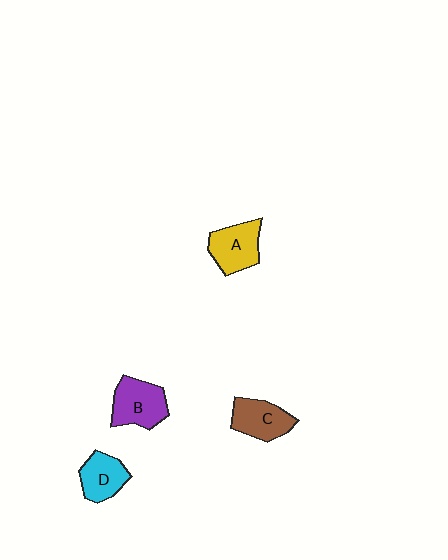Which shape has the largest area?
Shape B (purple).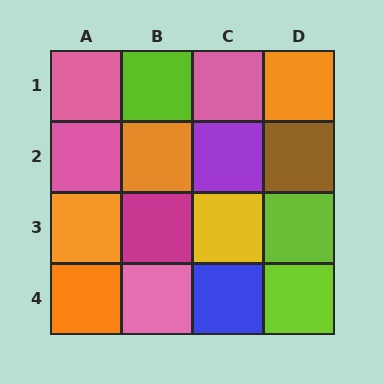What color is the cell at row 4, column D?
Lime.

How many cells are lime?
3 cells are lime.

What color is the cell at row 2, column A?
Pink.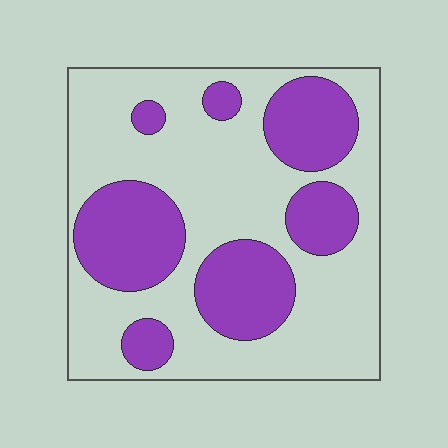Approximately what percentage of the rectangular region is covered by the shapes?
Approximately 35%.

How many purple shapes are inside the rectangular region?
7.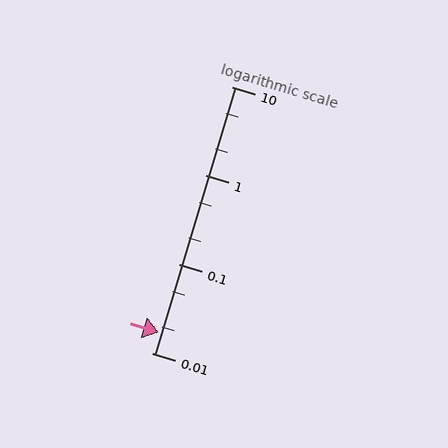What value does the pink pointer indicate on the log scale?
The pointer indicates approximately 0.017.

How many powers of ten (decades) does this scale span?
The scale spans 3 decades, from 0.01 to 10.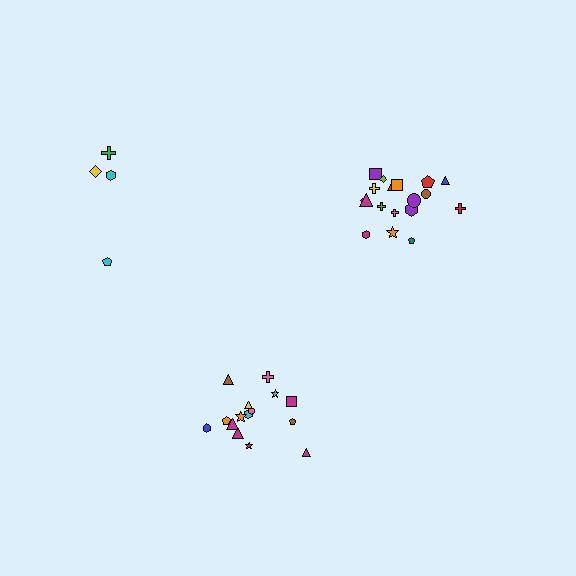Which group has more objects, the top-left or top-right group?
The top-right group.